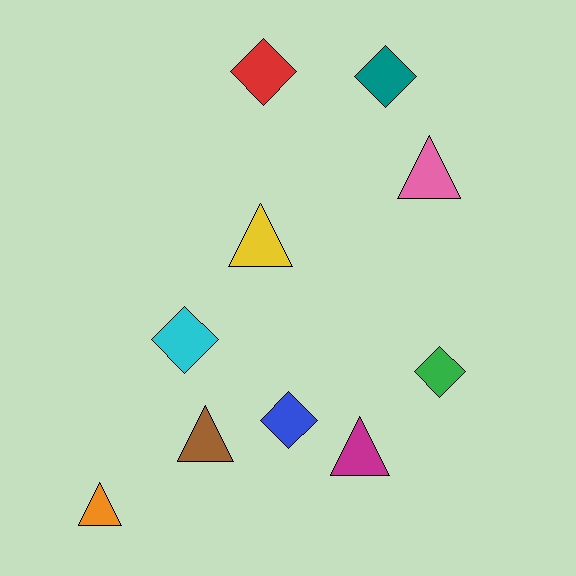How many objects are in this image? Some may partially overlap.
There are 10 objects.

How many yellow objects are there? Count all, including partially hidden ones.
There is 1 yellow object.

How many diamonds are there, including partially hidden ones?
There are 5 diamonds.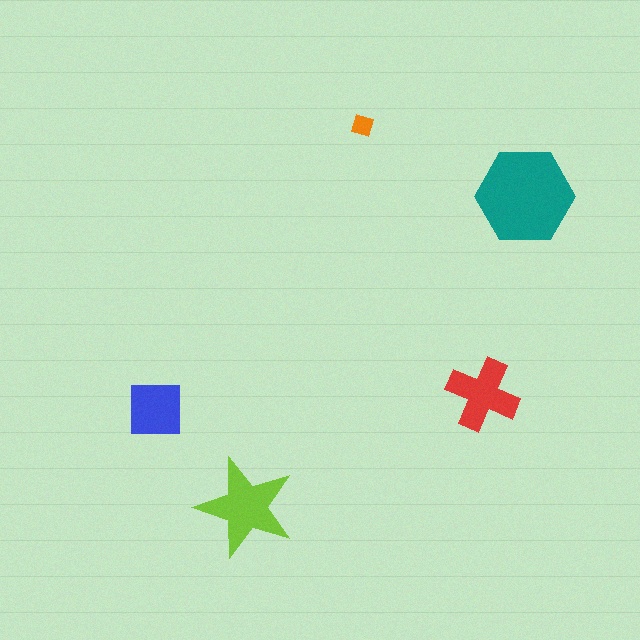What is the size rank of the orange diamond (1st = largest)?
5th.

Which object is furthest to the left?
The blue square is leftmost.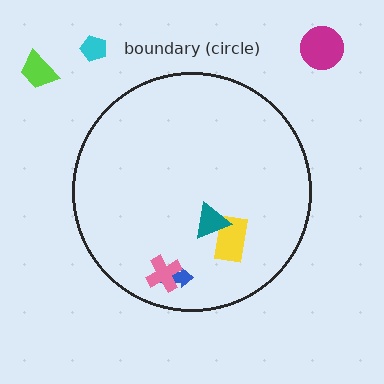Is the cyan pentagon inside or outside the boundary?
Outside.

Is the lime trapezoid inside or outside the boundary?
Outside.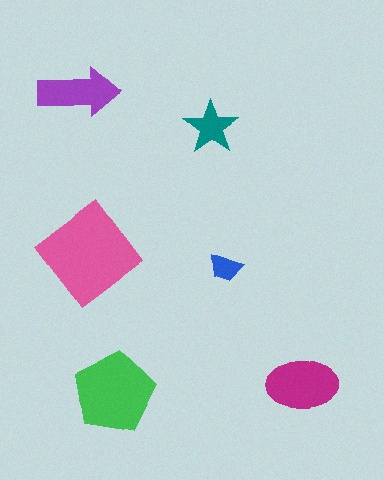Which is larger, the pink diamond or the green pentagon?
The pink diamond.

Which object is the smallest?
The blue trapezoid.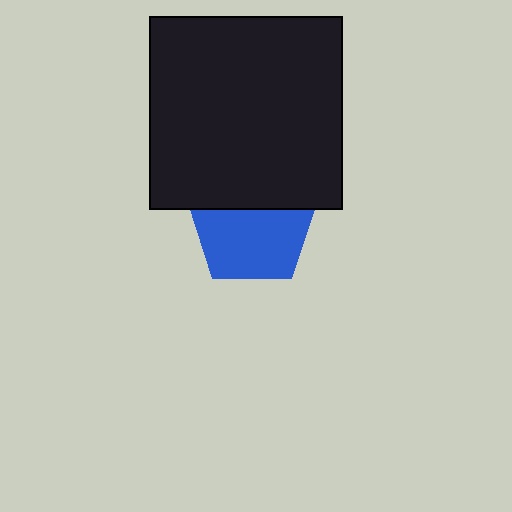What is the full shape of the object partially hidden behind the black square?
The partially hidden object is a blue pentagon.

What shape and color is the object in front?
The object in front is a black square.